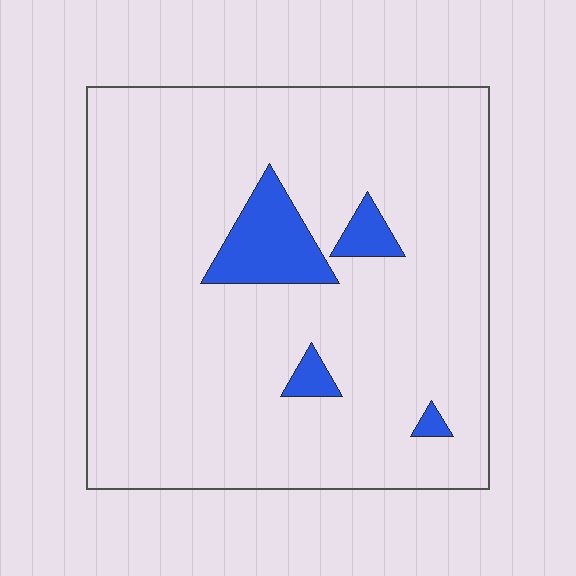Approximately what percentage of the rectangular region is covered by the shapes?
Approximately 10%.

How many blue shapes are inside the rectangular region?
4.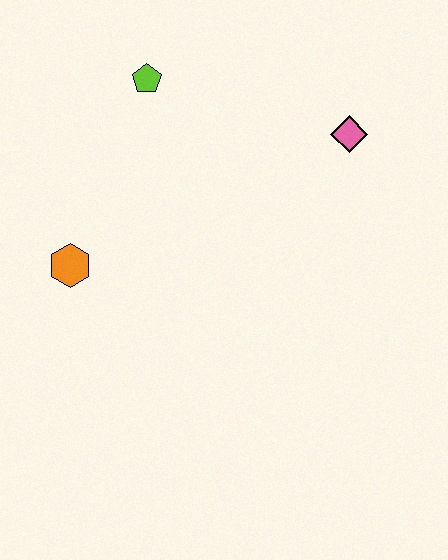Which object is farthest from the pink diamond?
The orange hexagon is farthest from the pink diamond.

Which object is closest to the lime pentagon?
The orange hexagon is closest to the lime pentagon.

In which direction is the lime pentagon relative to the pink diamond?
The lime pentagon is to the left of the pink diamond.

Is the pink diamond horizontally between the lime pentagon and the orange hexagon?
No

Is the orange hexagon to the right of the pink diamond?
No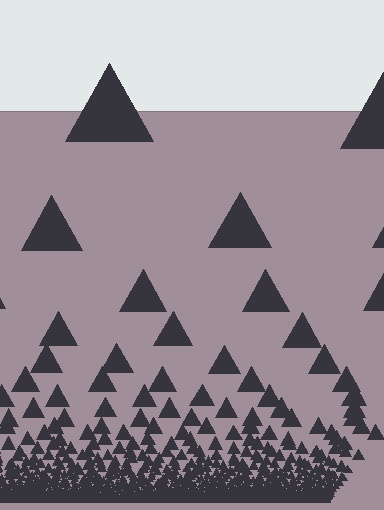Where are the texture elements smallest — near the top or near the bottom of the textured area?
Near the bottom.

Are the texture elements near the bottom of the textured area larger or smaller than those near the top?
Smaller. The gradient is inverted — elements near the bottom are smaller and denser.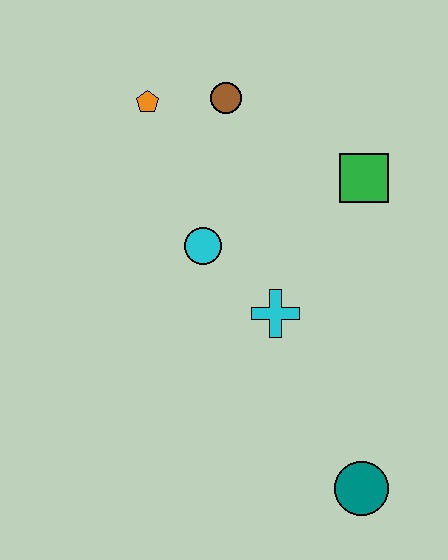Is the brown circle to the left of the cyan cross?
Yes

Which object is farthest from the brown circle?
The teal circle is farthest from the brown circle.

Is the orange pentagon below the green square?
No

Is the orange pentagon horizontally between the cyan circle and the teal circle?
No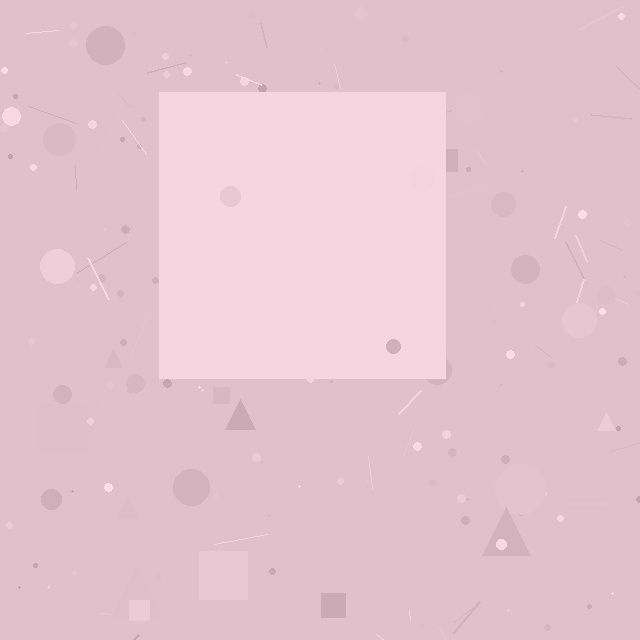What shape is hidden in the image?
A square is hidden in the image.